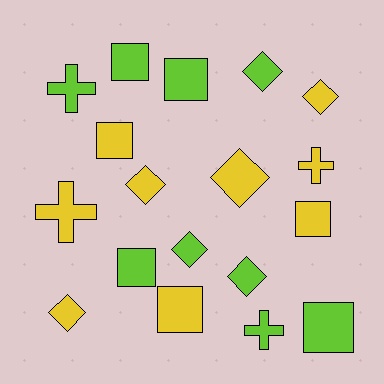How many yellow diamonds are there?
There are 4 yellow diamonds.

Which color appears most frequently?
Lime, with 9 objects.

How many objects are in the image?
There are 18 objects.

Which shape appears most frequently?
Diamond, with 7 objects.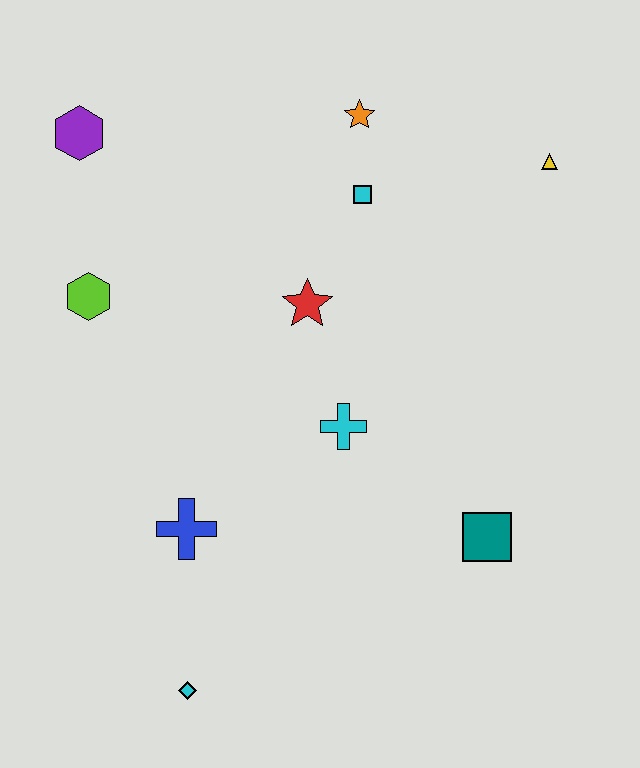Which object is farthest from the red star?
The cyan diamond is farthest from the red star.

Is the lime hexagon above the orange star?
No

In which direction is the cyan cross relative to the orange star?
The cyan cross is below the orange star.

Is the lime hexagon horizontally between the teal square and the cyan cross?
No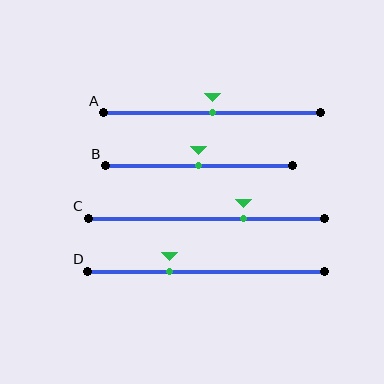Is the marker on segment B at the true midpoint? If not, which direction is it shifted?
Yes, the marker on segment B is at the true midpoint.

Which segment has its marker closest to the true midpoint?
Segment A has its marker closest to the true midpoint.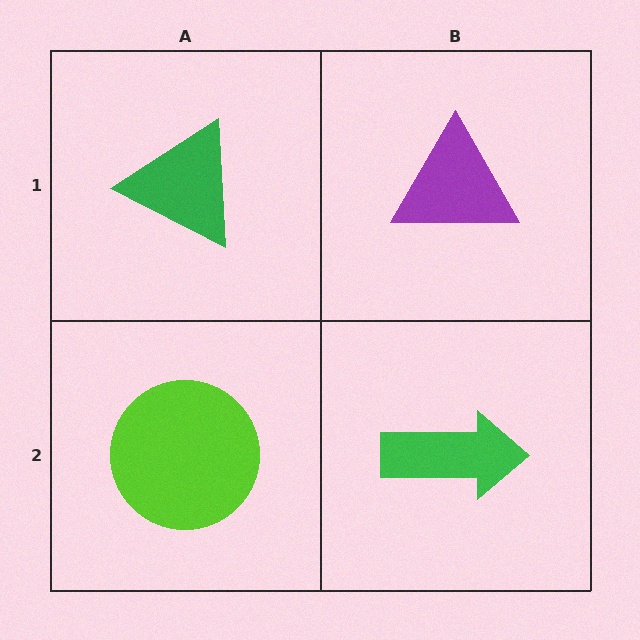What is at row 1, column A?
A green triangle.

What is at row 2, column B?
A green arrow.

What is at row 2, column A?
A lime circle.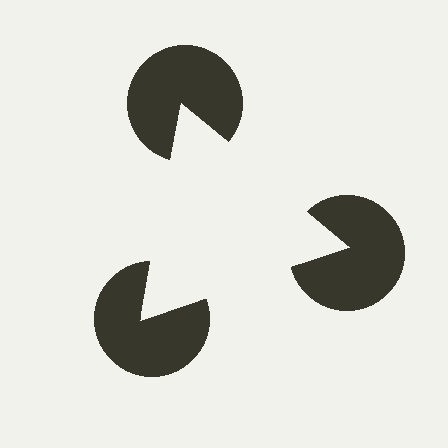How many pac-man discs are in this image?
There are 3 — one at each vertex of the illusory triangle.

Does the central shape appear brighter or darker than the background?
It typically appears slightly brighter than the background, even though no actual brightness change is drawn.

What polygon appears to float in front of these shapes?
An illusory triangle — its edges are inferred from the aligned wedge cuts in the pac-man discs, not physically drawn.